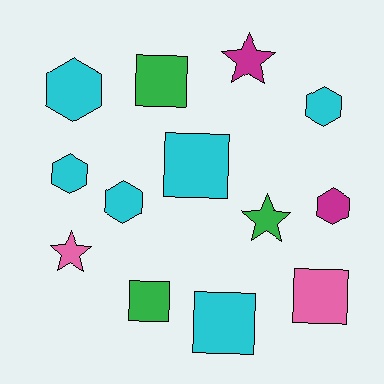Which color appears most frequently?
Cyan, with 6 objects.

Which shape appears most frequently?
Square, with 5 objects.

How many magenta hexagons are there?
There is 1 magenta hexagon.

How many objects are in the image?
There are 13 objects.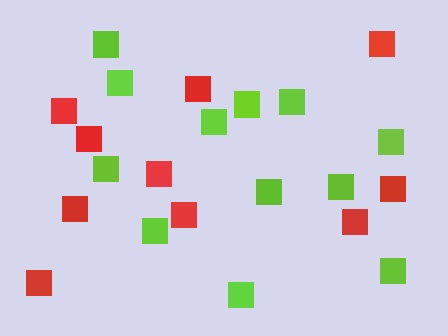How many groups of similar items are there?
There are 2 groups: one group of red squares (10) and one group of lime squares (12).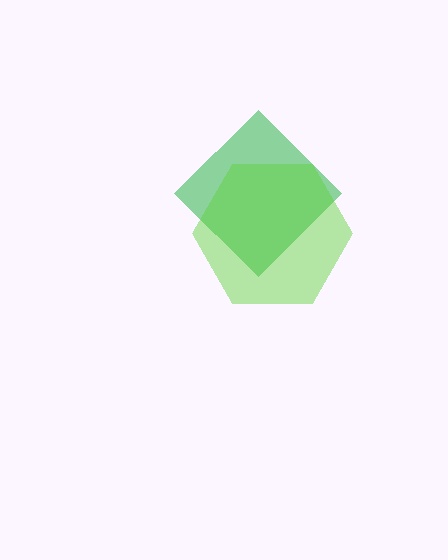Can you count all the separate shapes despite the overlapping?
Yes, there are 2 separate shapes.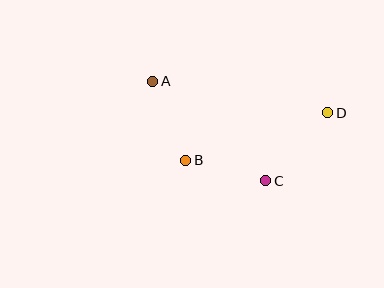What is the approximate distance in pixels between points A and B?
The distance between A and B is approximately 86 pixels.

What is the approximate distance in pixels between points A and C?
The distance between A and C is approximately 151 pixels.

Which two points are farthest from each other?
Points A and D are farthest from each other.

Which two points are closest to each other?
Points B and C are closest to each other.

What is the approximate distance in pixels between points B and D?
The distance between B and D is approximately 149 pixels.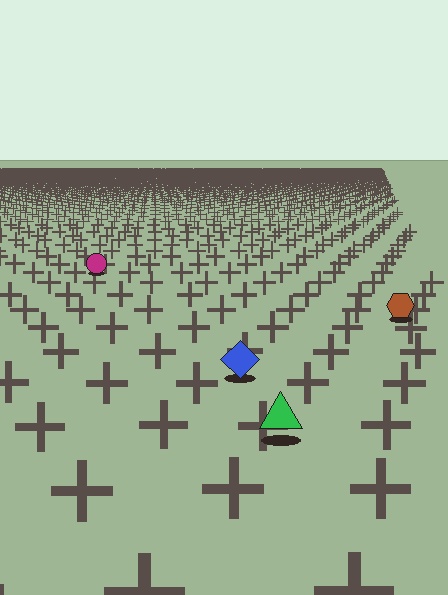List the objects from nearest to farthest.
From nearest to farthest: the green triangle, the blue diamond, the brown hexagon, the magenta circle.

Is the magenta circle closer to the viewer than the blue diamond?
No. The blue diamond is closer — you can tell from the texture gradient: the ground texture is coarser near it.